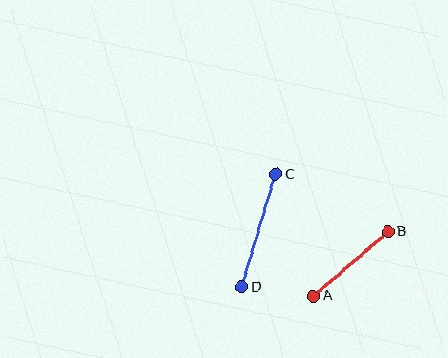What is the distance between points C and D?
The distance is approximately 118 pixels.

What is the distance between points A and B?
The distance is approximately 99 pixels.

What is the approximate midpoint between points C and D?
The midpoint is at approximately (259, 231) pixels.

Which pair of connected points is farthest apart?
Points C and D are farthest apart.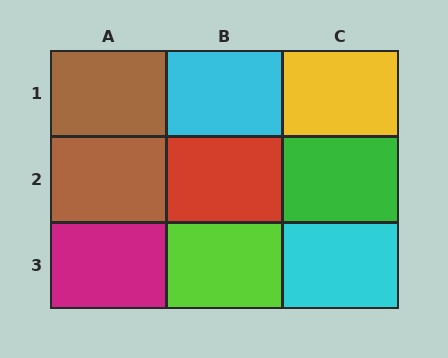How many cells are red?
1 cell is red.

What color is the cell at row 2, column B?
Red.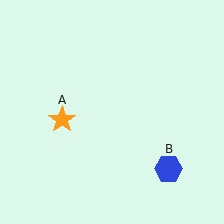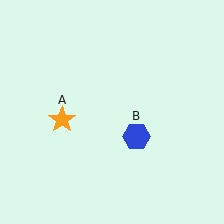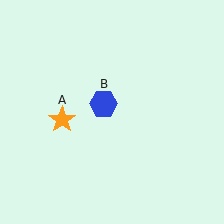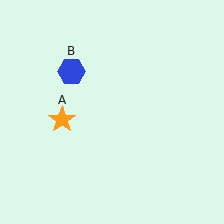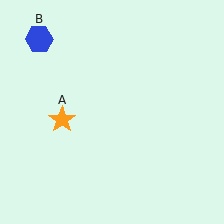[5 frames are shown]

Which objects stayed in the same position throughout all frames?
Orange star (object A) remained stationary.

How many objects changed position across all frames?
1 object changed position: blue hexagon (object B).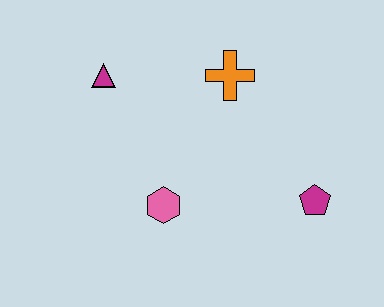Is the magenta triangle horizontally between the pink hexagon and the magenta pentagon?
No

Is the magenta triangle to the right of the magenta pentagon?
No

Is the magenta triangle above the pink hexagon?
Yes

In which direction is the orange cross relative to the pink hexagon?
The orange cross is above the pink hexagon.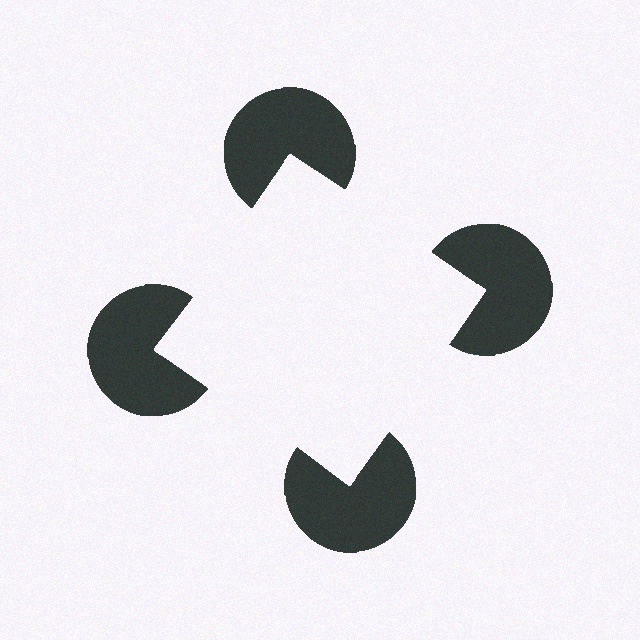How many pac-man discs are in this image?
There are 4 — one at each vertex of the illusory square.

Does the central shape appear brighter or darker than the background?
It typically appears slightly brighter than the background, even though no actual brightness change is drawn.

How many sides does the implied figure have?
4 sides.